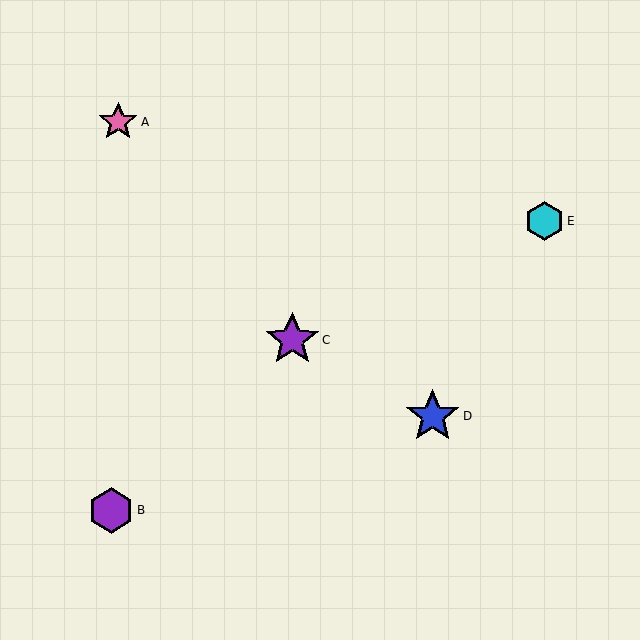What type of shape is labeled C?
Shape C is a purple star.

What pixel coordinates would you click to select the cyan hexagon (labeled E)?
Click at (544, 221) to select the cyan hexagon E.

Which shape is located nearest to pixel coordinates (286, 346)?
The purple star (labeled C) at (292, 340) is nearest to that location.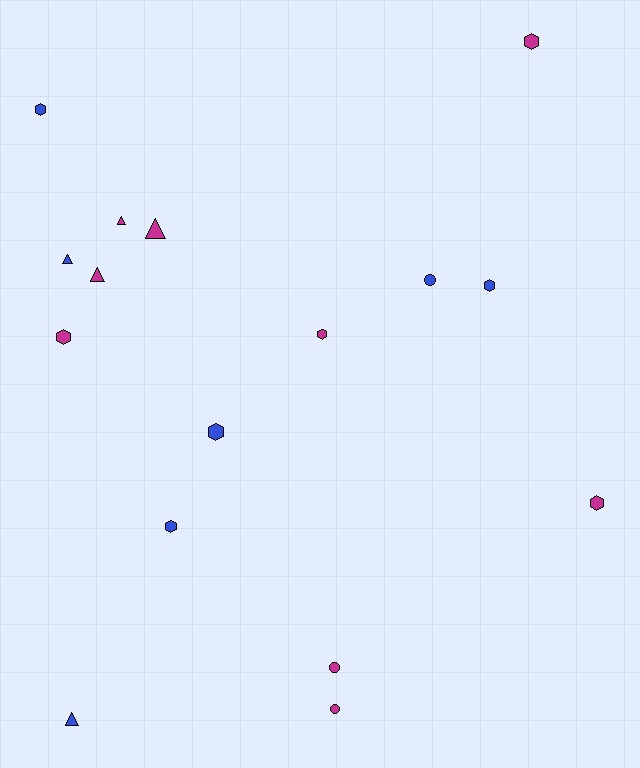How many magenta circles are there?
There are 2 magenta circles.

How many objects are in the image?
There are 16 objects.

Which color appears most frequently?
Magenta, with 9 objects.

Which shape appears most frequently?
Hexagon, with 8 objects.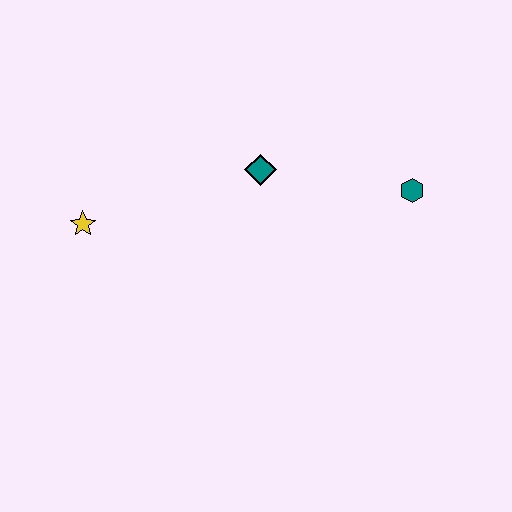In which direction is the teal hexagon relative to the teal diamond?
The teal hexagon is to the right of the teal diamond.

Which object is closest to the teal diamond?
The teal hexagon is closest to the teal diamond.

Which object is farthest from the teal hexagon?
The yellow star is farthest from the teal hexagon.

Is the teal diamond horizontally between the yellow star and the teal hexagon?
Yes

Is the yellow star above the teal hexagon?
No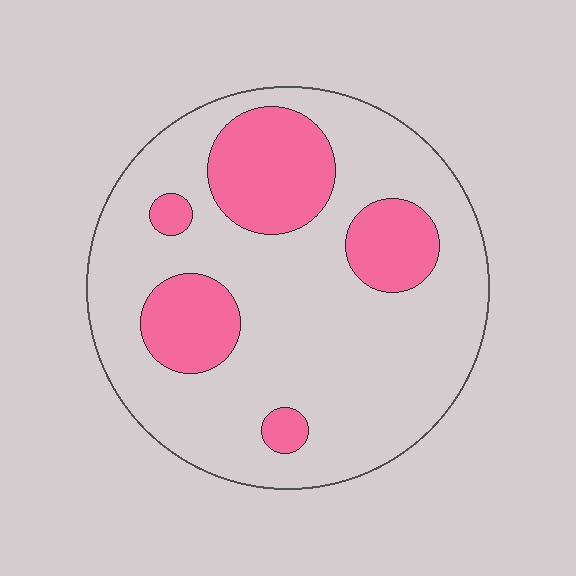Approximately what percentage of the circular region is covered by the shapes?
Approximately 25%.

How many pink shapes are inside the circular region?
5.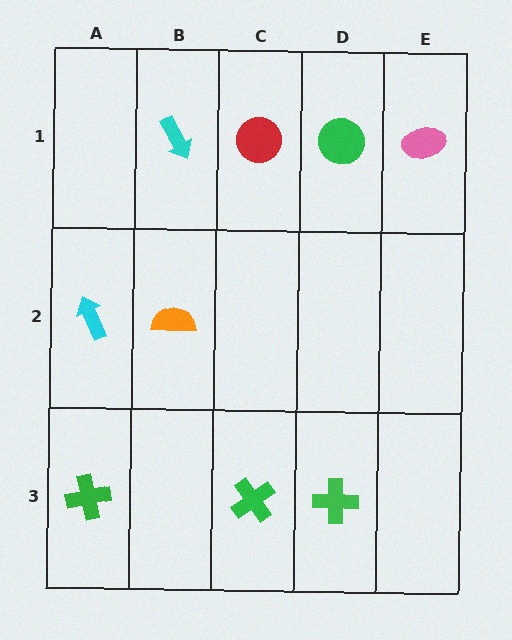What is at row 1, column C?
A red circle.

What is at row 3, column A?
A green cross.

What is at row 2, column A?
A cyan arrow.